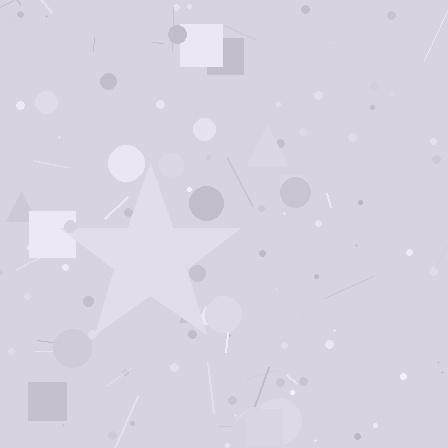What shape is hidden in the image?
A star is hidden in the image.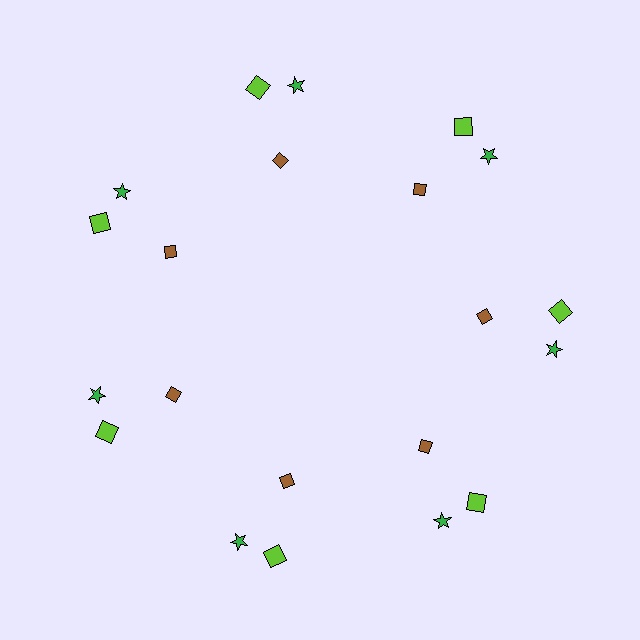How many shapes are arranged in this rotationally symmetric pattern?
There are 21 shapes, arranged in 7 groups of 3.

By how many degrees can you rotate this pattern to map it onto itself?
The pattern maps onto itself every 51 degrees of rotation.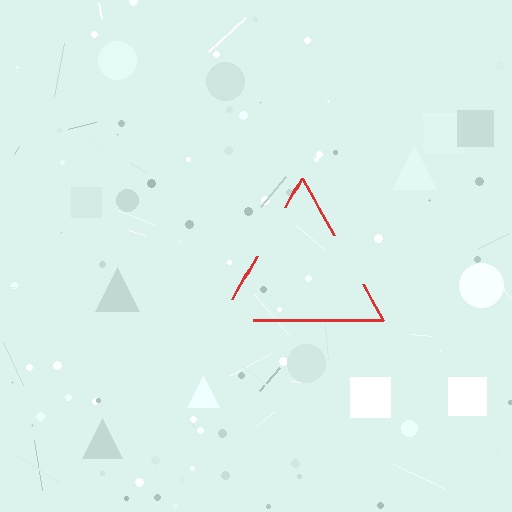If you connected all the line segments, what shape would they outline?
They would outline a triangle.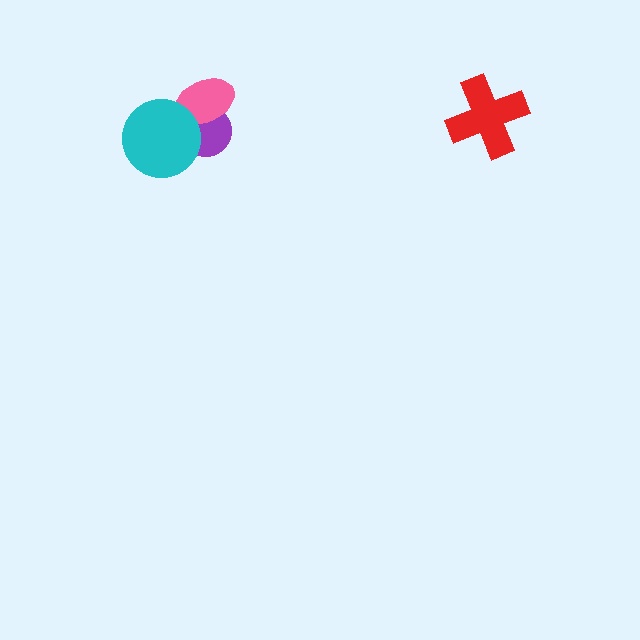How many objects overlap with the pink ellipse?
2 objects overlap with the pink ellipse.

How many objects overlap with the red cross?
0 objects overlap with the red cross.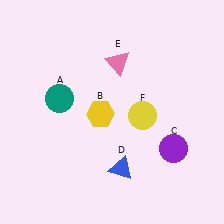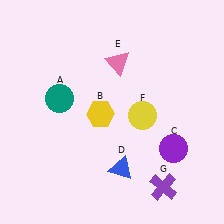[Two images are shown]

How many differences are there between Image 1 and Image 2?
There is 1 difference between the two images.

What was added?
A purple cross (G) was added in Image 2.